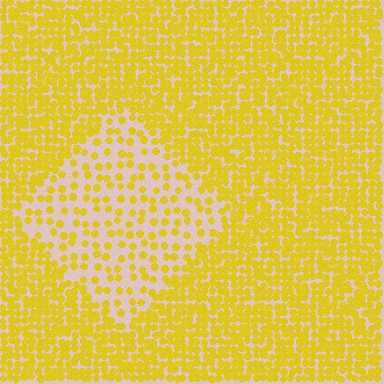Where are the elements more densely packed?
The elements are more densely packed outside the diamond boundary.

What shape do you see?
I see a diamond.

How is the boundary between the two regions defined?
The boundary is defined by a change in element density (approximately 2.5x ratio). All elements are the same color, size, and shape.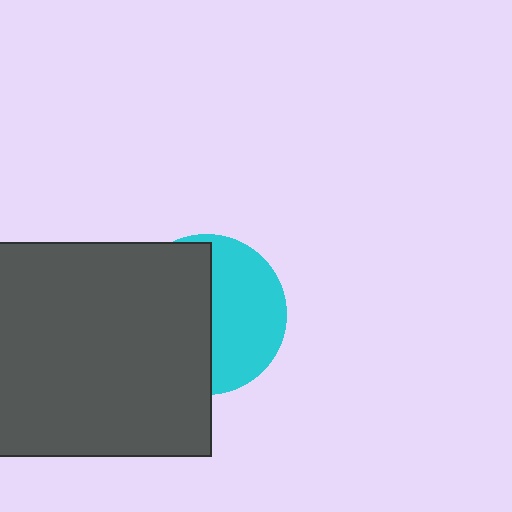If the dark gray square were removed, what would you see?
You would see the complete cyan circle.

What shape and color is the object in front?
The object in front is a dark gray square.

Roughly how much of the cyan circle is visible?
About half of it is visible (roughly 47%).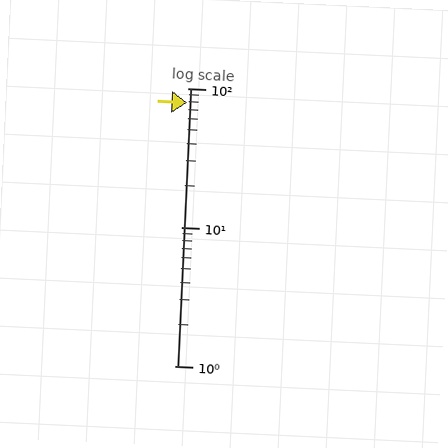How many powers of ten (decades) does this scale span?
The scale spans 2 decades, from 1 to 100.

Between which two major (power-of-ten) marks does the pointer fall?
The pointer is between 10 and 100.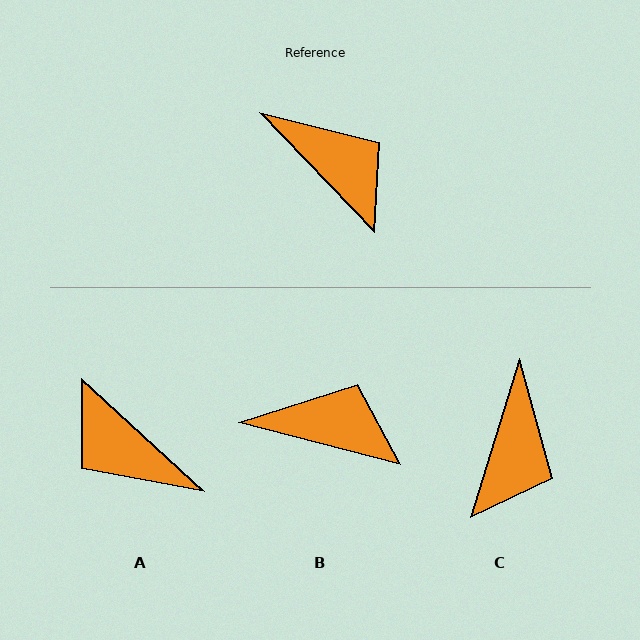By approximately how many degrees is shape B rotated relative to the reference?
Approximately 32 degrees counter-clockwise.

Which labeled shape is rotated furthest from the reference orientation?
A, about 176 degrees away.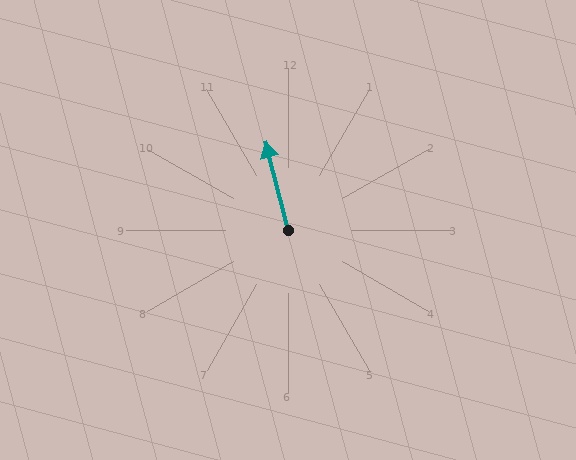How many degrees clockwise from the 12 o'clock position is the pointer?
Approximately 346 degrees.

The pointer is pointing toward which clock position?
Roughly 12 o'clock.